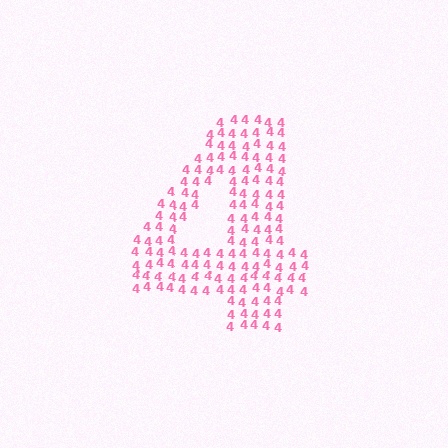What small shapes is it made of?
It is made of small digit 4's.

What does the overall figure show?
The overall figure shows the digit 4.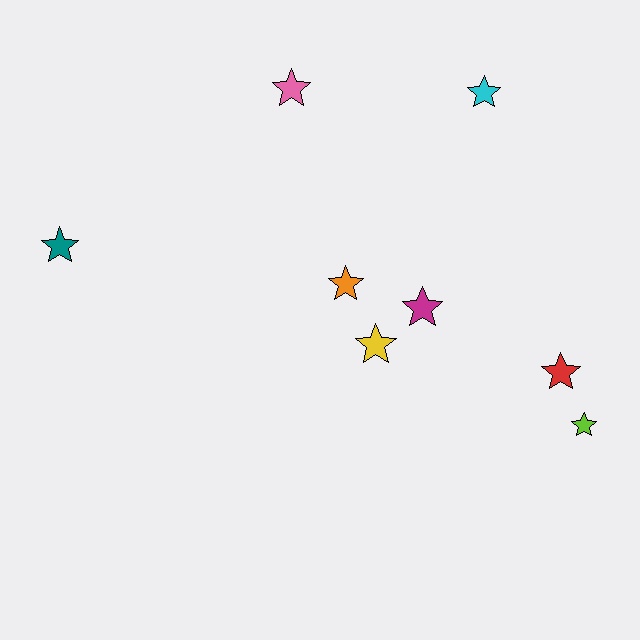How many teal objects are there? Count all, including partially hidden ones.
There is 1 teal object.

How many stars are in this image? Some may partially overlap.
There are 8 stars.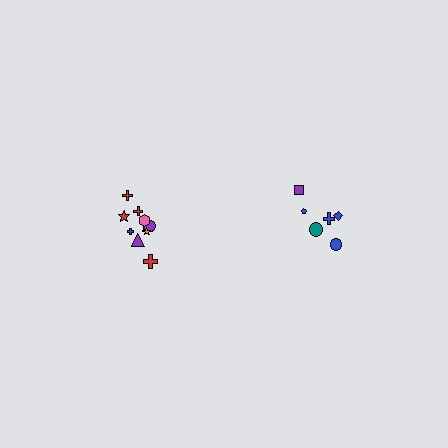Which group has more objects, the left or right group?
The left group.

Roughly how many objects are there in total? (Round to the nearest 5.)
Roughly 15 objects in total.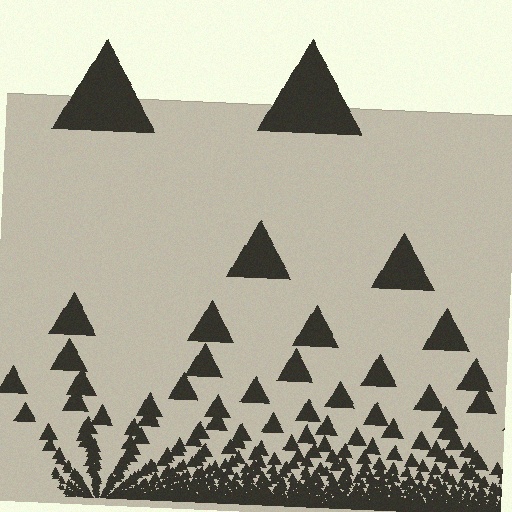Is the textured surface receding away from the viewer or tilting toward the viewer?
The surface appears to tilt toward the viewer. Texture elements get larger and sparser toward the top.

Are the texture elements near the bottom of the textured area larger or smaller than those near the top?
Smaller. The gradient is inverted — elements near the bottom are smaller and denser.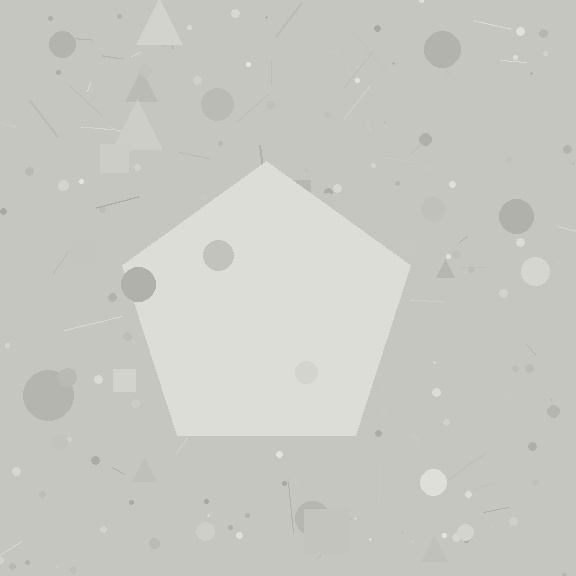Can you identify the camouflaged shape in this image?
The camouflaged shape is a pentagon.